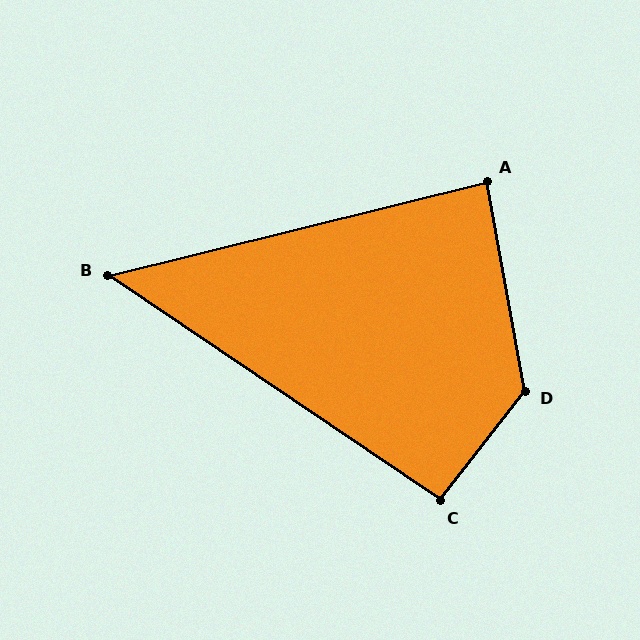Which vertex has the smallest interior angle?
B, at approximately 48 degrees.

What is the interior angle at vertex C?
Approximately 94 degrees (approximately right).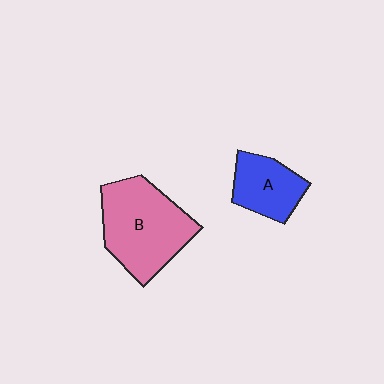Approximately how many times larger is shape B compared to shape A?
Approximately 1.8 times.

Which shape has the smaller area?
Shape A (blue).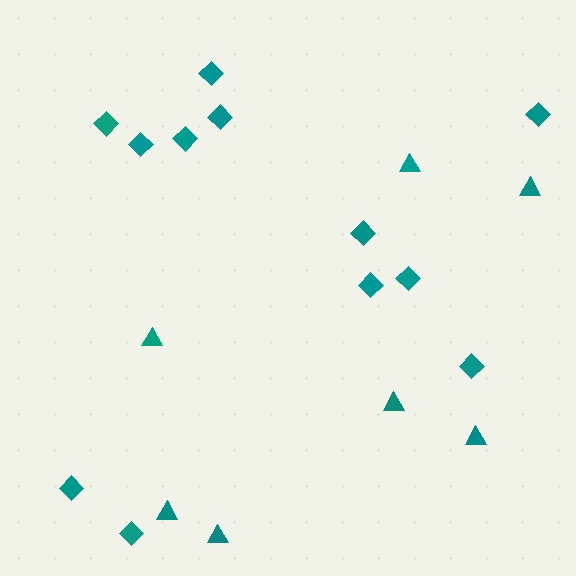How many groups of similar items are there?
There are 2 groups: one group of triangles (7) and one group of diamonds (12).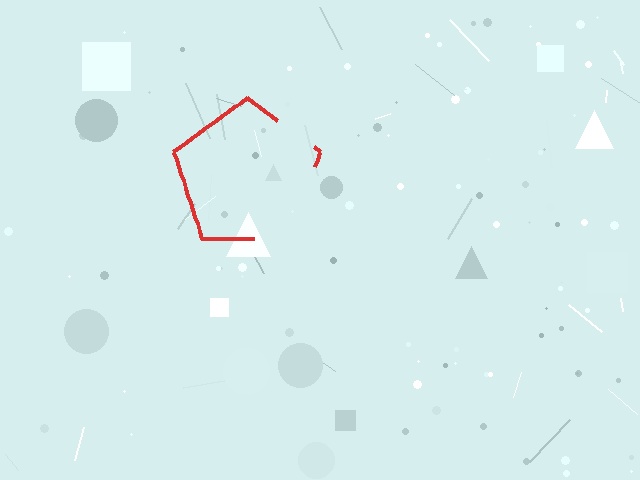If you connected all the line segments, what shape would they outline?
They would outline a pentagon.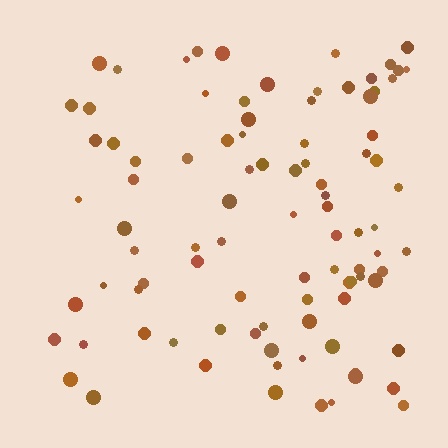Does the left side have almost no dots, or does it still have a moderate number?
Still a moderate number, just noticeably fewer than the right.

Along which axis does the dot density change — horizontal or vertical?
Horizontal.